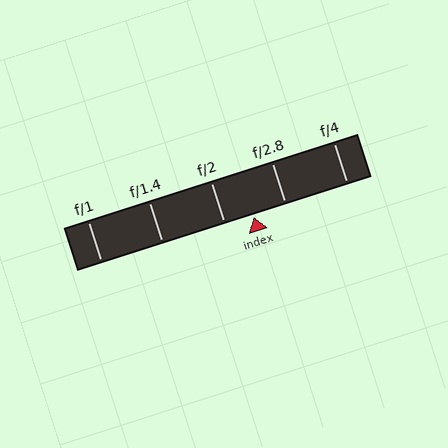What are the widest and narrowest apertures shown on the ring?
The widest aperture shown is f/1 and the narrowest is f/4.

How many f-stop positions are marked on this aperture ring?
There are 5 f-stop positions marked.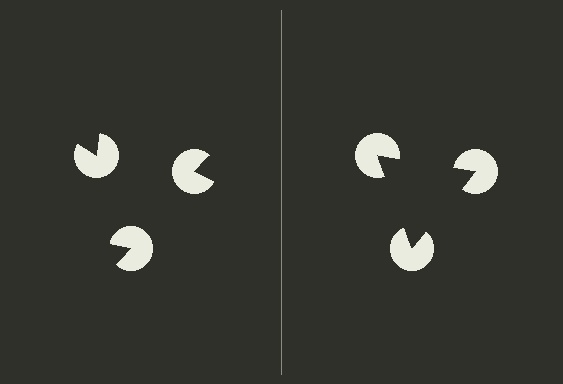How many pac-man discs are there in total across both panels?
6 — 3 on each side.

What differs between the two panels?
The pac-man discs are positioned identically on both sides; only the wedge orientations differ. On the right they align to a triangle; on the left they are misaligned.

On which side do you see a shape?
An illusory triangle appears on the right side. On the left side the wedge cuts are rotated, so no coherent shape forms.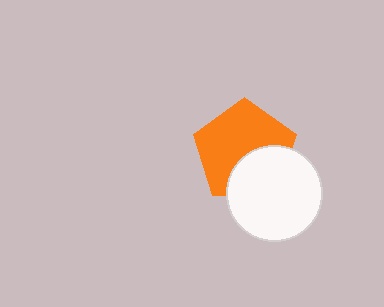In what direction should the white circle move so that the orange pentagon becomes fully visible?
The white circle should move down. That is the shortest direction to clear the overlap and leave the orange pentagon fully visible.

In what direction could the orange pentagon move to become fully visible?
The orange pentagon could move up. That would shift it out from behind the white circle entirely.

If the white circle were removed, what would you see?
You would see the complete orange pentagon.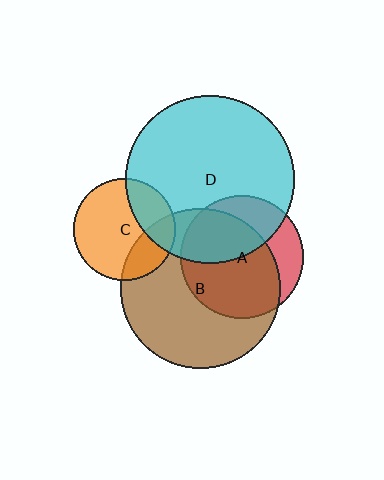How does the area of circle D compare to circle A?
Approximately 1.9 times.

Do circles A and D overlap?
Yes.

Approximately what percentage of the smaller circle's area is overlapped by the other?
Approximately 40%.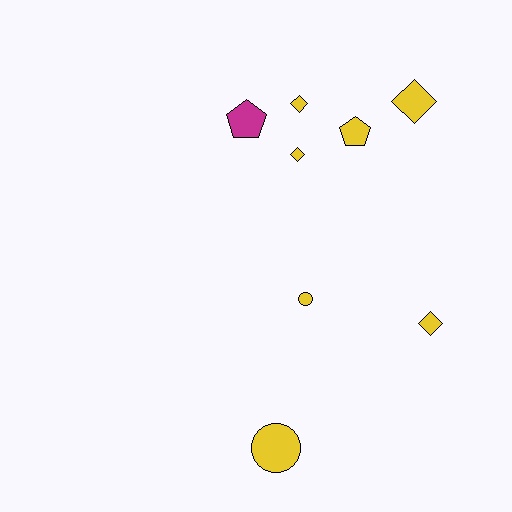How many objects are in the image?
There are 8 objects.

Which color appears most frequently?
Yellow, with 7 objects.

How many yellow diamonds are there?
There are 4 yellow diamonds.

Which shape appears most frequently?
Diamond, with 4 objects.